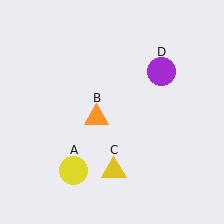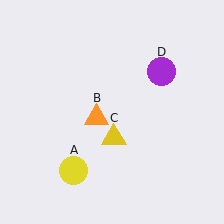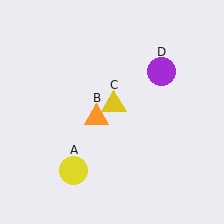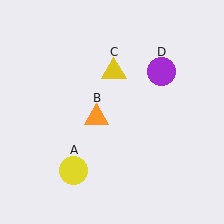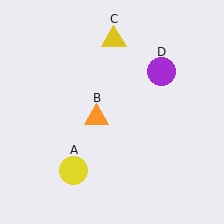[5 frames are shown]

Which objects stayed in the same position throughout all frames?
Yellow circle (object A) and orange triangle (object B) and purple circle (object D) remained stationary.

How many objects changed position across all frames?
1 object changed position: yellow triangle (object C).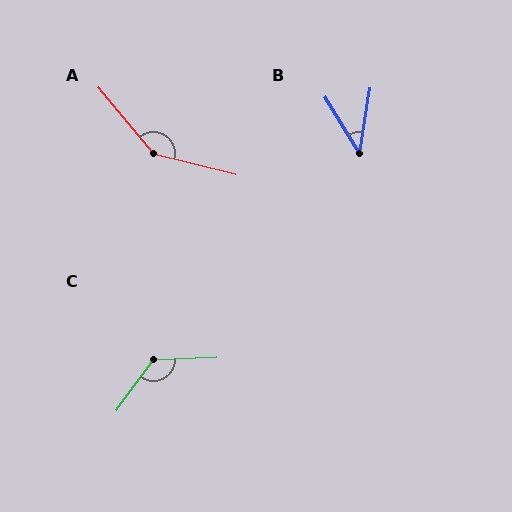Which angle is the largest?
A, at approximately 144 degrees.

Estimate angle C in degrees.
Approximately 128 degrees.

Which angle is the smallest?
B, at approximately 41 degrees.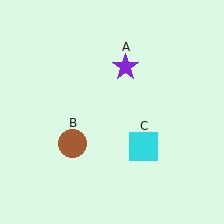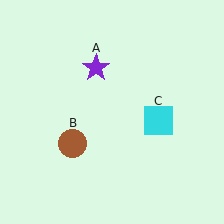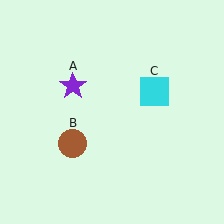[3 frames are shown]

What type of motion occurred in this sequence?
The purple star (object A), cyan square (object C) rotated counterclockwise around the center of the scene.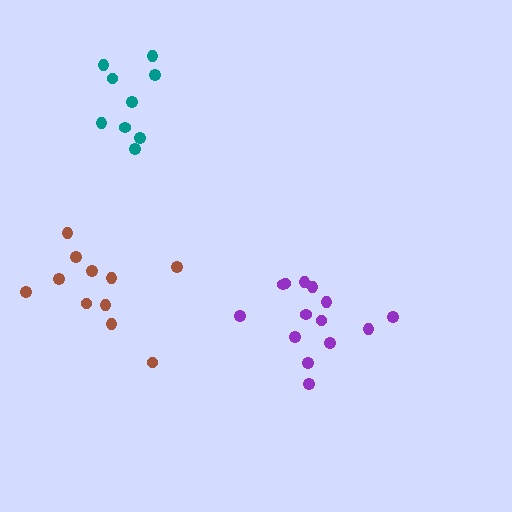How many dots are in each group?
Group 1: 11 dots, Group 2: 14 dots, Group 3: 9 dots (34 total).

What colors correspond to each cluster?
The clusters are colored: brown, purple, teal.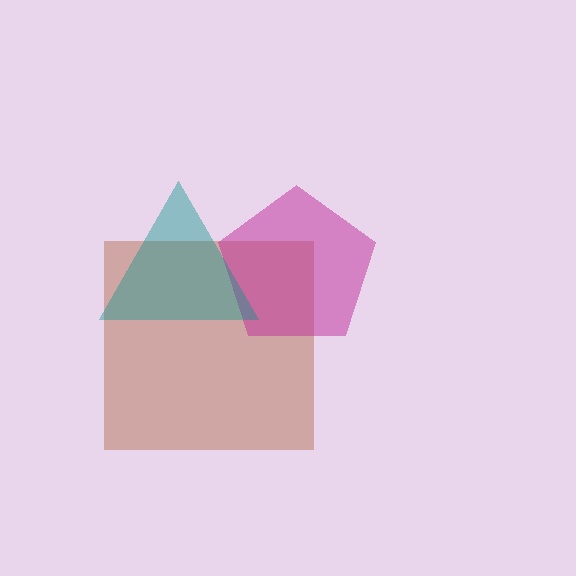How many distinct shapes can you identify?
There are 3 distinct shapes: a brown square, a magenta pentagon, a teal triangle.